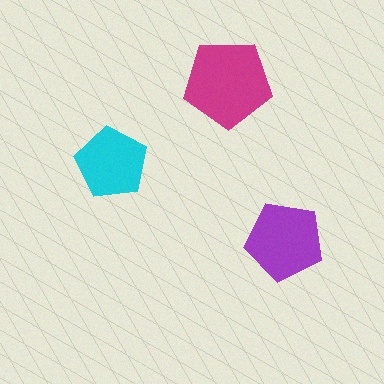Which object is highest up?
The magenta pentagon is topmost.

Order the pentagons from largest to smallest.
the magenta one, the purple one, the cyan one.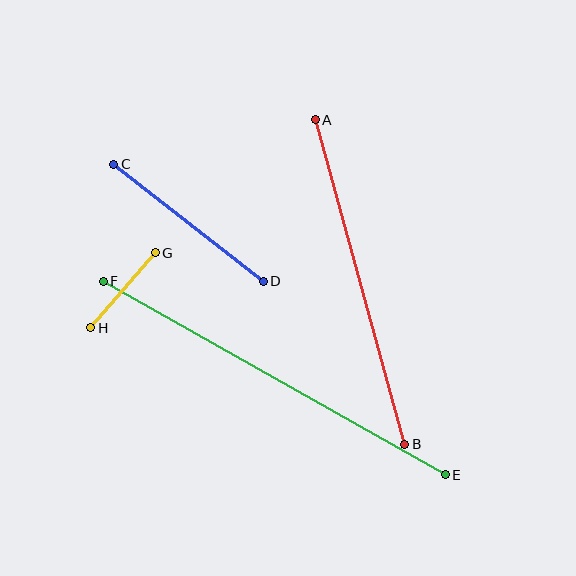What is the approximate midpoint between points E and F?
The midpoint is at approximately (274, 378) pixels.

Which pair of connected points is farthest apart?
Points E and F are farthest apart.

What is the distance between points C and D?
The distance is approximately 190 pixels.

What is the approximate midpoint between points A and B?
The midpoint is at approximately (360, 282) pixels.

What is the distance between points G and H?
The distance is approximately 99 pixels.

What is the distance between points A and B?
The distance is approximately 337 pixels.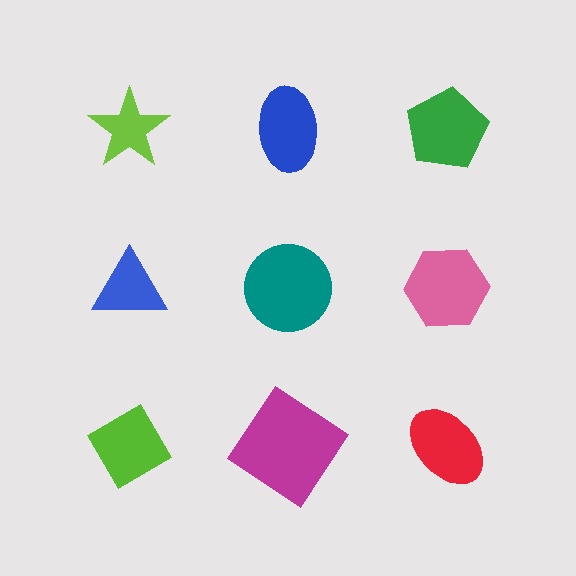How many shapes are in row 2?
3 shapes.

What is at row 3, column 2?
A magenta diamond.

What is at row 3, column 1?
A lime diamond.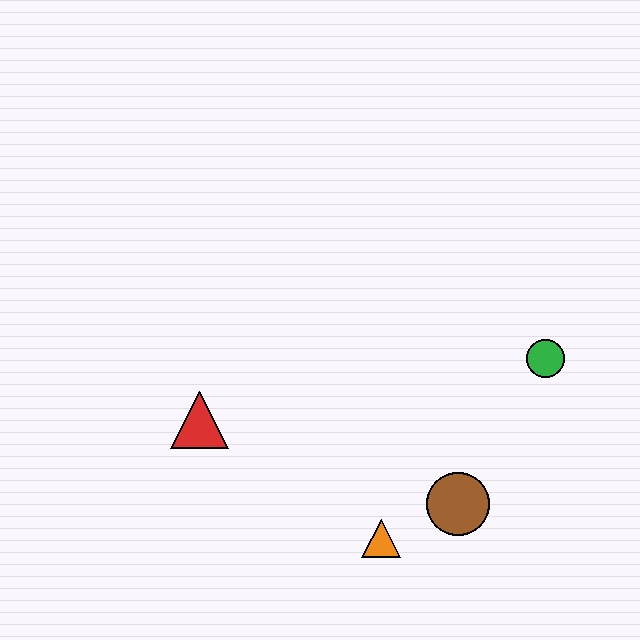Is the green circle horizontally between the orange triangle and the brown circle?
No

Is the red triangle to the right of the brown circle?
No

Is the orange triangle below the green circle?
Yes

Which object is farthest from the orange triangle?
The green circle is farthest from the orange triangle.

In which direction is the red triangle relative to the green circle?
The red triangle is to the left of the green circle.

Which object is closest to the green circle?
The brown circle is closest to the green circle.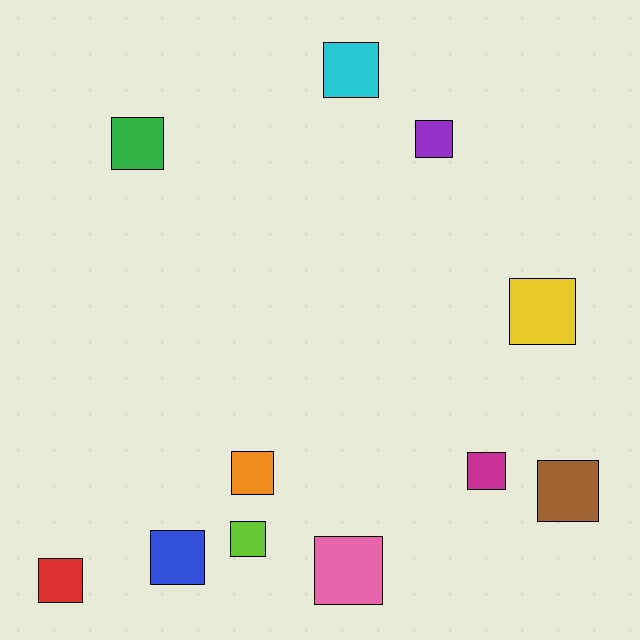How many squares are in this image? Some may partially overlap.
There are 11 squares.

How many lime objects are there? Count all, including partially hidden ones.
There is 1 lime object.